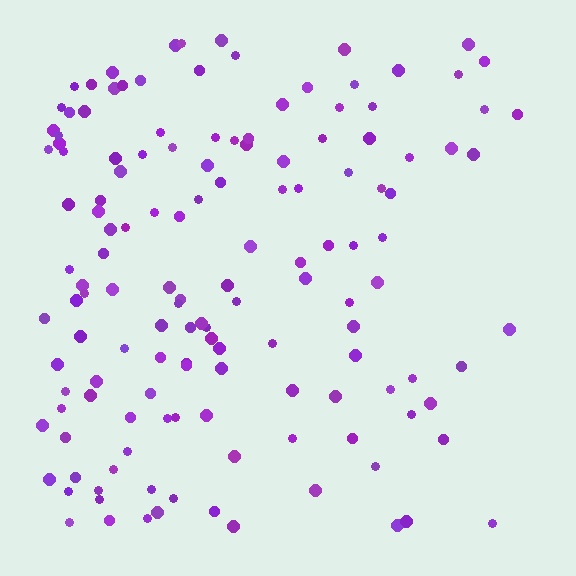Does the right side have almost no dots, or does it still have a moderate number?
Still a moderate number, just noticeably fewer than the left.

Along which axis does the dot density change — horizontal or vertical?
Horizontal.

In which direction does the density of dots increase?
From right to left, with the left side densest.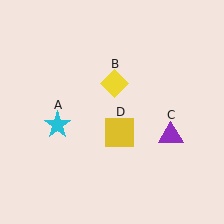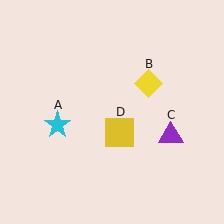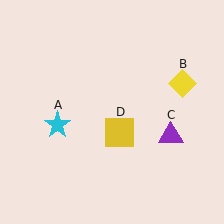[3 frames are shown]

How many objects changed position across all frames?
1 object changed position: yellow diamond (object B).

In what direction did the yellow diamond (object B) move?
The yellow diamond (object B) moved right.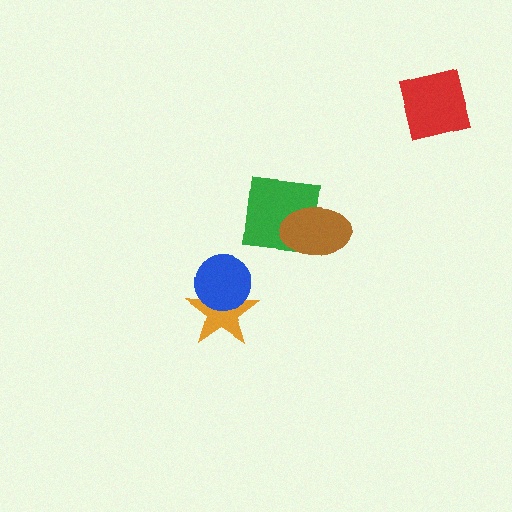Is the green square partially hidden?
Yes, it is partially covered by another shape.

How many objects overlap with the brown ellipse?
1 object overlaps with the brown ellipse.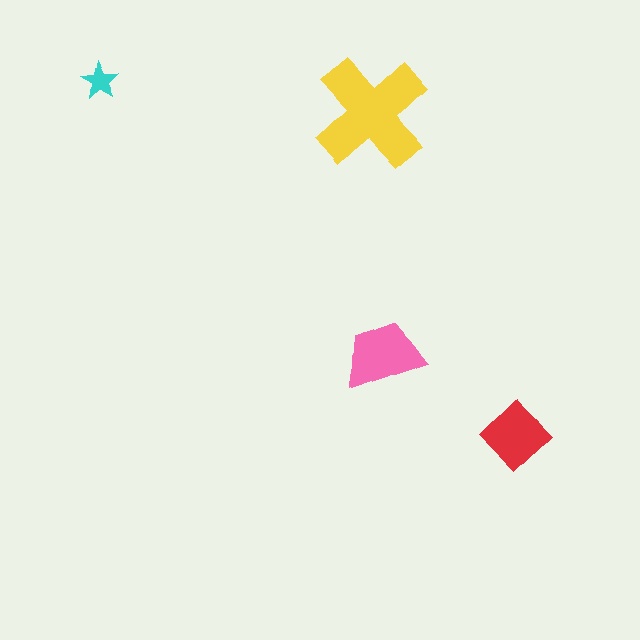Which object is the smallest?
The cyan star.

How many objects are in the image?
There are 4 objects in the image.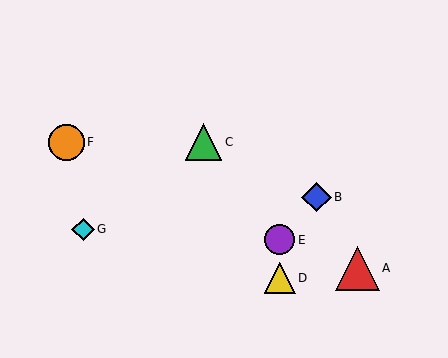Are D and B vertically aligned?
No, D is at x≈280 and B is at x≈317.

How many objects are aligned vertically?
2 objects (D, E) are aligned vertically.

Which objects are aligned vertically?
Objects D, E are aligned vertically.